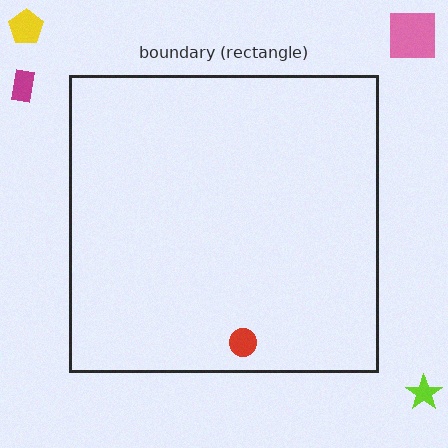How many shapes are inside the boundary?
1 inside, 4 outside.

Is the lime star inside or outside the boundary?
Outside.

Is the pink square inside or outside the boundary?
Outside.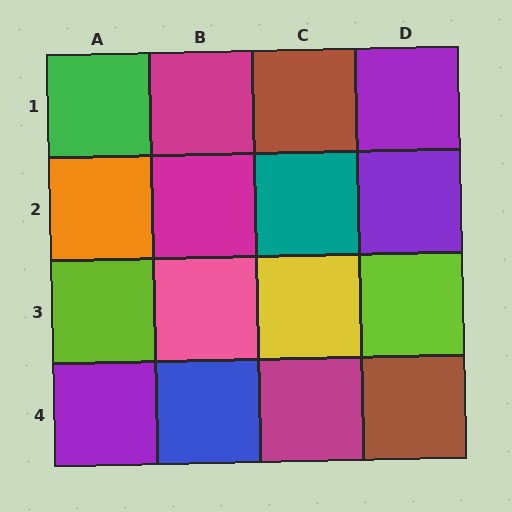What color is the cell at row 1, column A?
Green.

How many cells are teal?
1 cell is teal.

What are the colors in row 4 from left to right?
Purple, blue, magenta, brown.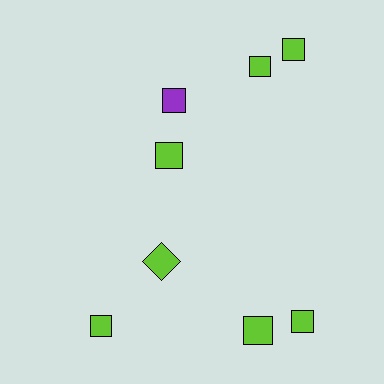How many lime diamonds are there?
There is 1 lime diamond.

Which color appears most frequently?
Lime, with 7 objects.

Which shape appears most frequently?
Square, with 7 objects.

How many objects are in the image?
There are 8 objects.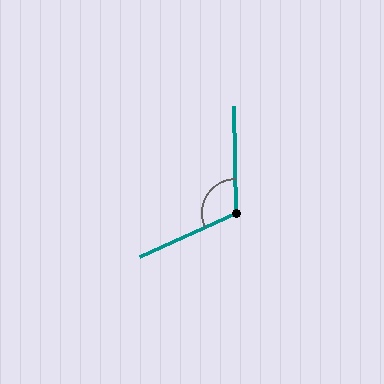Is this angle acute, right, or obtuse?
It is obtuse.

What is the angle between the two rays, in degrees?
Approximately 113 degrees.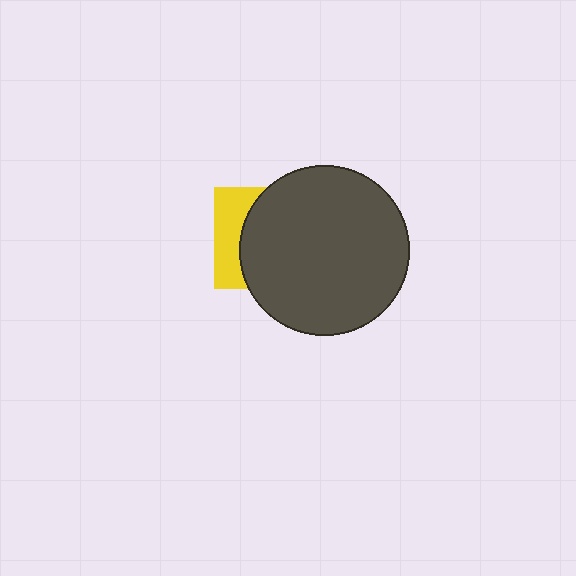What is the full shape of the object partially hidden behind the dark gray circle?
The partially hidden object is a yellow square.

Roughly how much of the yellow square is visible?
A small part of it is visible (roughly 31%).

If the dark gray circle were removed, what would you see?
You would see the complete yellow square.